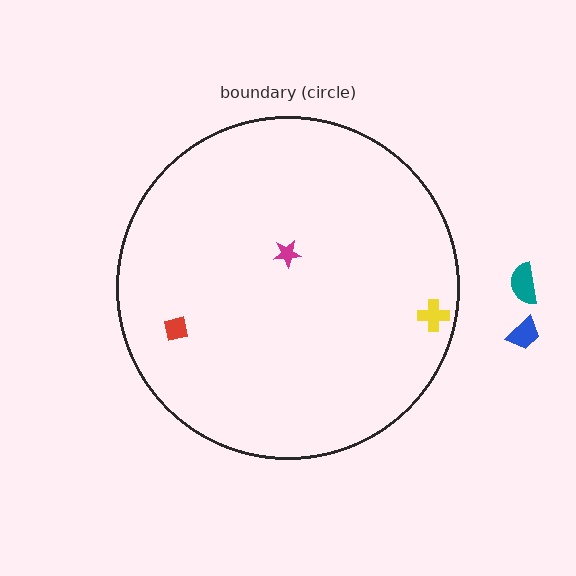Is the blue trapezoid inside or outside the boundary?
Outside.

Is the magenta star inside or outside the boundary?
Inside.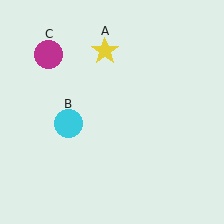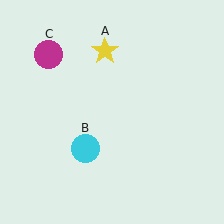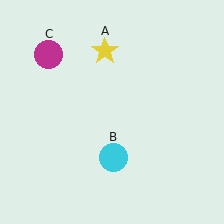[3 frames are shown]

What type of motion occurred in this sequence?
The cyan circle (object B) rotated counterclockwise around the center of the scene.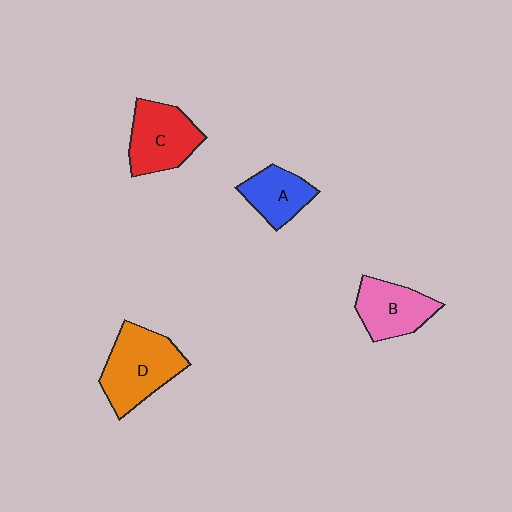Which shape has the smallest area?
Shape A (blue).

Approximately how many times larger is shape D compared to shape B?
Approximately 1.4 times.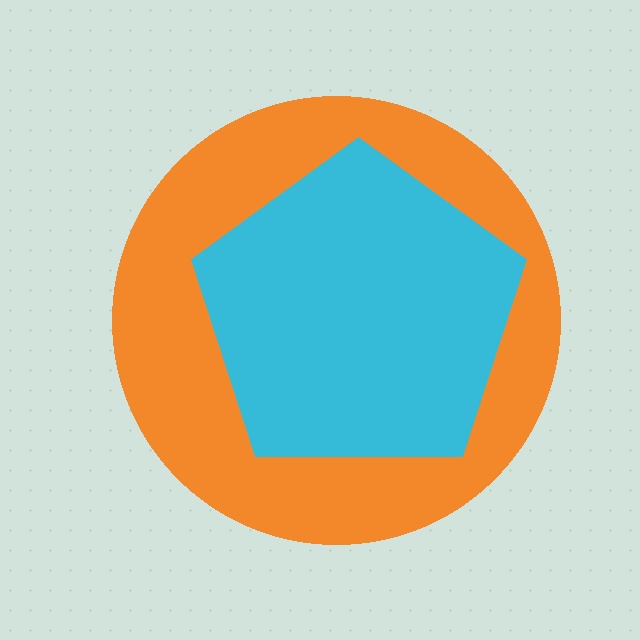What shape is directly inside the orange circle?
The cyan pentagon.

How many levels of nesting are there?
2.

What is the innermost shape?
The cyan pentagon.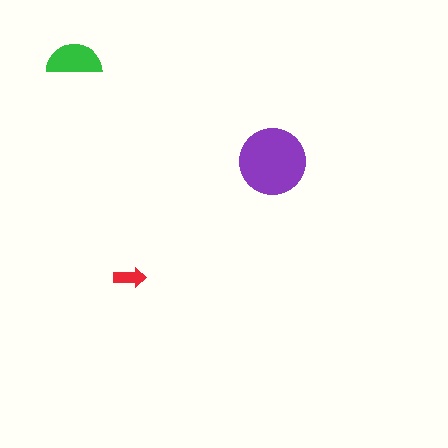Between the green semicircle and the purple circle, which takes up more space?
The purple circle.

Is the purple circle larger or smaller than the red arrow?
Larger.